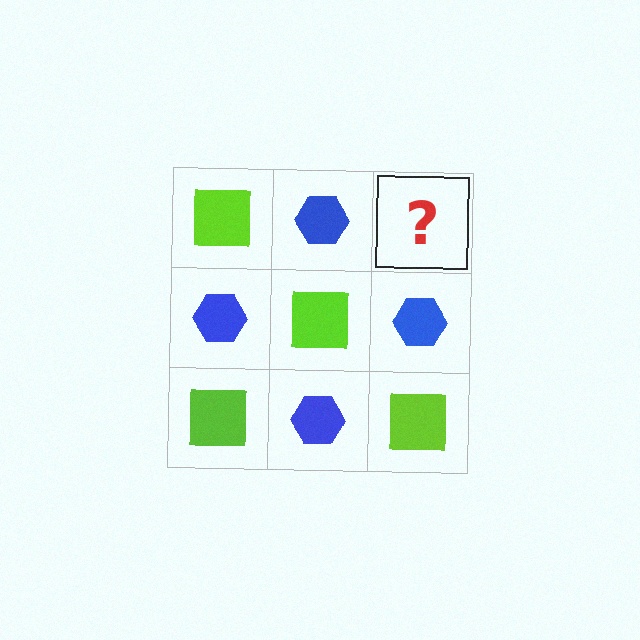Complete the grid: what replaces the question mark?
The question mark should be replaced with a lime square.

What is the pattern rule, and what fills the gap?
The rule is that it alternates lime square and blue hexagon in a checkerboard pattern. The gap should be filled with a lime square.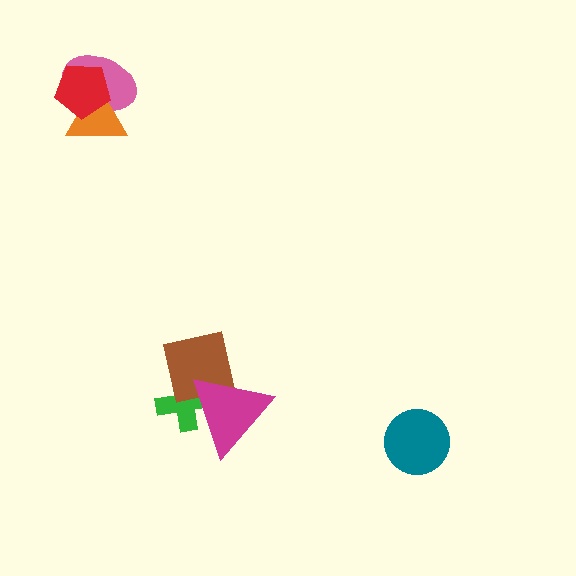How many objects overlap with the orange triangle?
2 objects overlap with the orange triangle.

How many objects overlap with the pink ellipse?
2 objects overlap with the pink ellipse.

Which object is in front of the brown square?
The magenta triangle is in front of the brown square.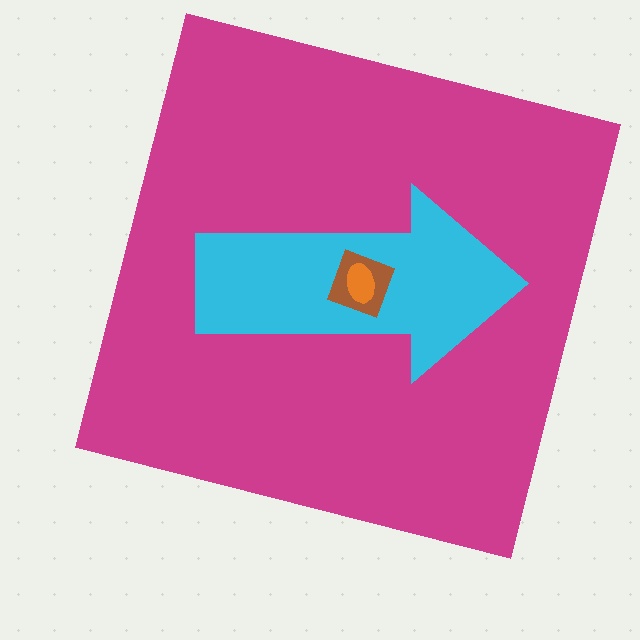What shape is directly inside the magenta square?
The cyan arrow.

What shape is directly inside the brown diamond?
The orange ellipse.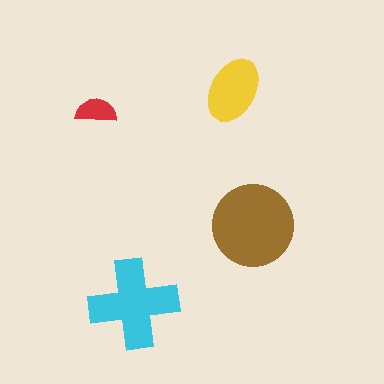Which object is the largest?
The brown circle.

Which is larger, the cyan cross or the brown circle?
The brown circle.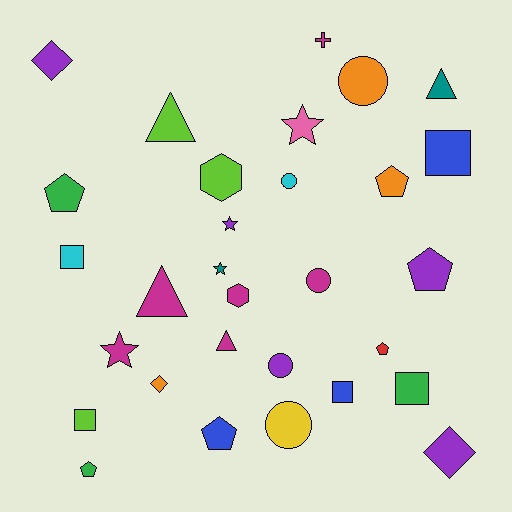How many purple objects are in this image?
There are 5 purple objects.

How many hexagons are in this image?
There are 2 hexagons.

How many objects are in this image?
There are 30 objects.